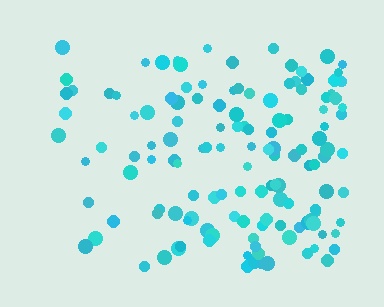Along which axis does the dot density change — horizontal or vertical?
Horizontal.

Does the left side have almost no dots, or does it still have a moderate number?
Still a moderate number, just noticeably fewer than the right.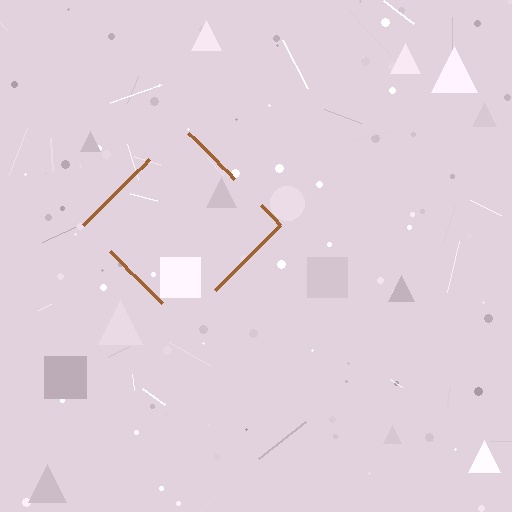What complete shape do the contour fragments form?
The contour fragments form a diamond.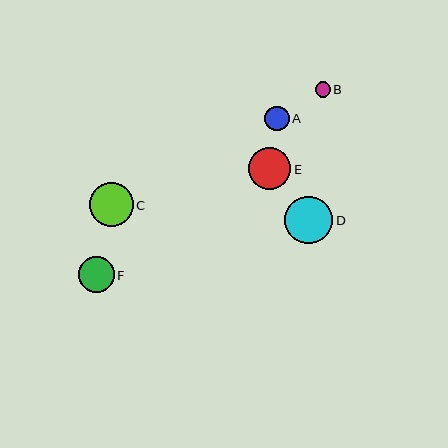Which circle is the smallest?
Circle B is the smallest with a size of approximately 15 pixels.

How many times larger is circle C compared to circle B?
Circle C is approximately 2.9 times the size of circle B.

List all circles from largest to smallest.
From largest to smallest: D, C, E, F, A, B.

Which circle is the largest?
Circle D is the largest with a size of approximately 48 pixels.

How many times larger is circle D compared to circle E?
Circle D is approximately 1.1 times the size of circle E.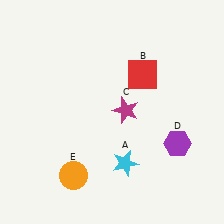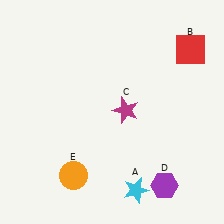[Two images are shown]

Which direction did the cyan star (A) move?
The cyan star (A) moved down.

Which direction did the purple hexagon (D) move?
The purple hexagon (D) moved down.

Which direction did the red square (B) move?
The red square (B) moved right.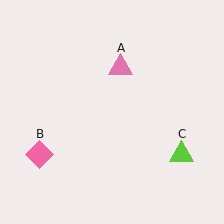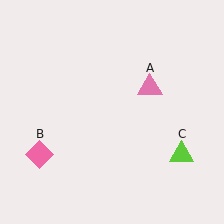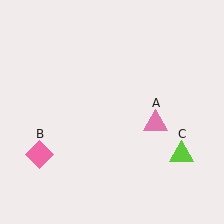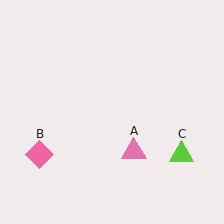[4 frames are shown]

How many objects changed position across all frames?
1 object changed position: pink triangle (object A).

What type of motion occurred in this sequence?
The pink triangle (object A) rotated clockwise around the center of the scene.